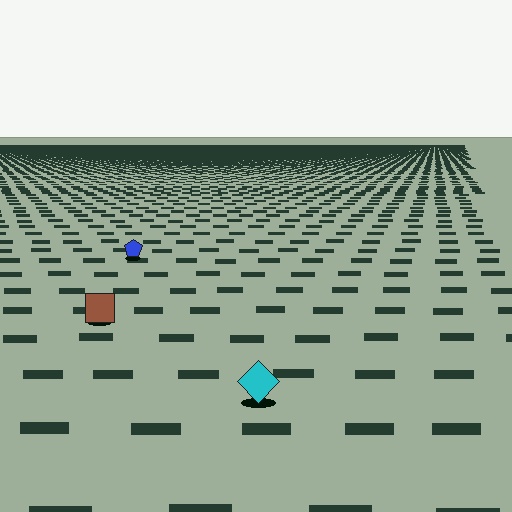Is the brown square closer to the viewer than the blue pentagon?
Yes. The brown square is closer — you can tell from the texture gradient: the ground texture is coarser near it.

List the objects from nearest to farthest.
From nearest to farthest: the cyan diamond, the brown square, the blue pentagon.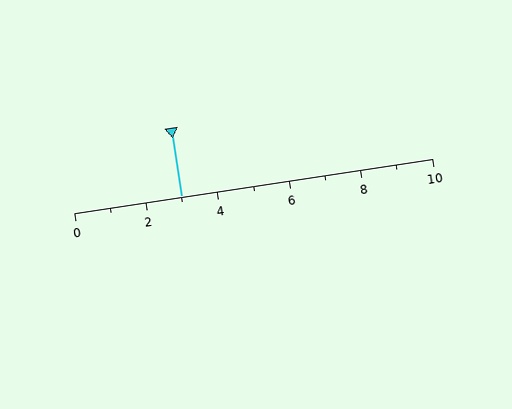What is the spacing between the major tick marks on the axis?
The major ticks are spaced 2 apart.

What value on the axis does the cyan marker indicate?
The marker indicates approximately 3.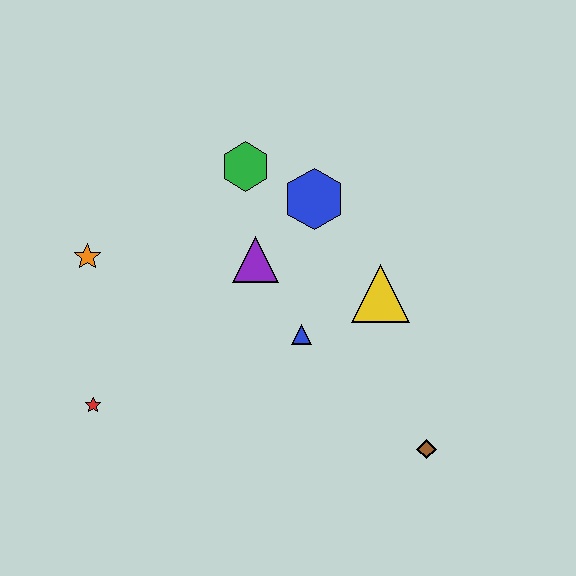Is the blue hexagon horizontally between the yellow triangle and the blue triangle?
Yes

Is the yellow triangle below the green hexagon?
Yes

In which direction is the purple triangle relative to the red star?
The purple triangle is to the right of the red star.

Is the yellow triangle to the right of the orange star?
Yes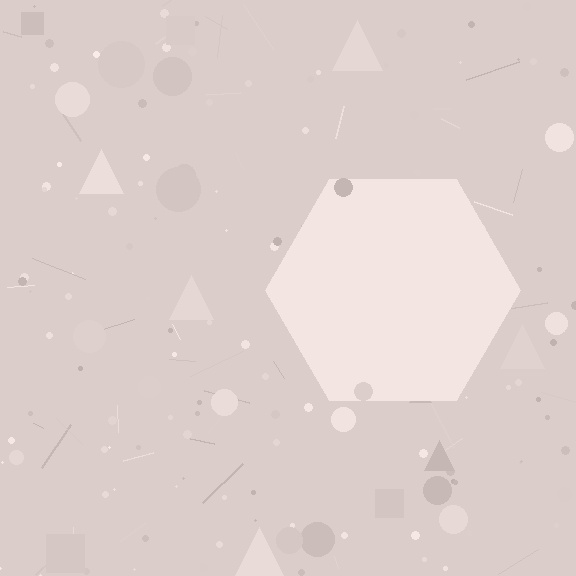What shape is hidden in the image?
A hexagon is hidden in the image.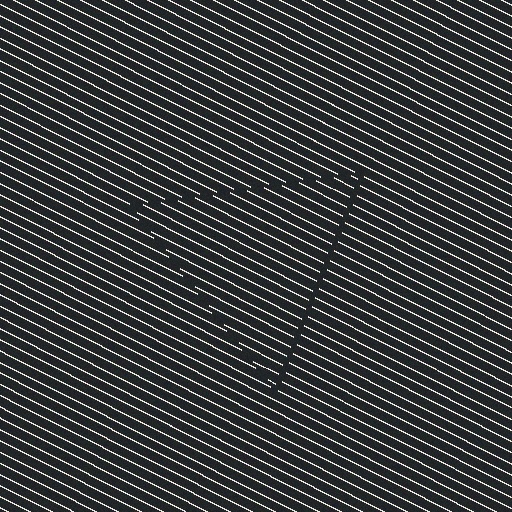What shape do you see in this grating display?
An illusory triangle. The interior of the shape contains the same grating, shifted by half a period — the contour is defined by the phase discontinuity where line-ends from the inner and outer gratings abut.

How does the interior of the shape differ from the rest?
The interior of the shape contains the same grating, shifted by half a period — the contour is defined by the phase discontinuity where line-ends from the inner and outer gratings abut.